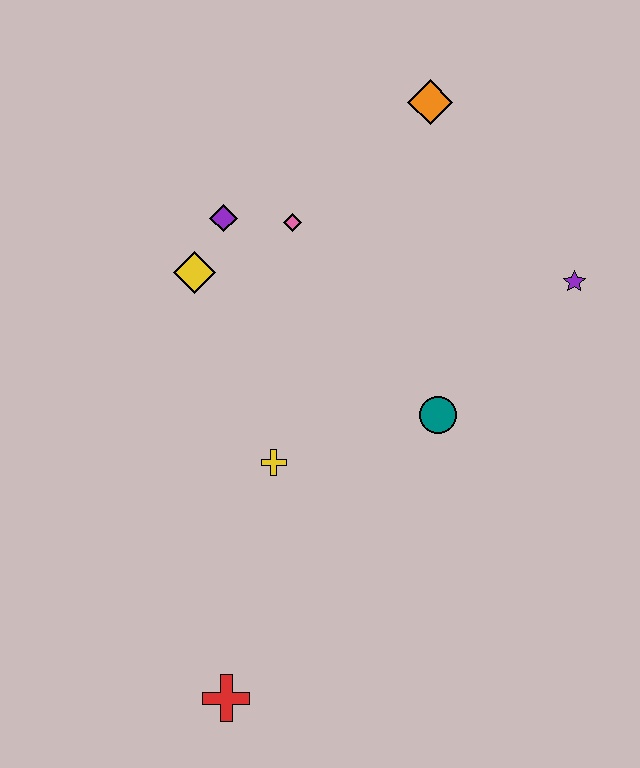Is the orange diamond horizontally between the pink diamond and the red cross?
No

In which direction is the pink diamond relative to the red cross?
The pink diamond is above the red cross.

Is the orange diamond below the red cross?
No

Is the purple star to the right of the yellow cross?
Yes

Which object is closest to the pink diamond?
The purple diamond is closest to the pink diamond.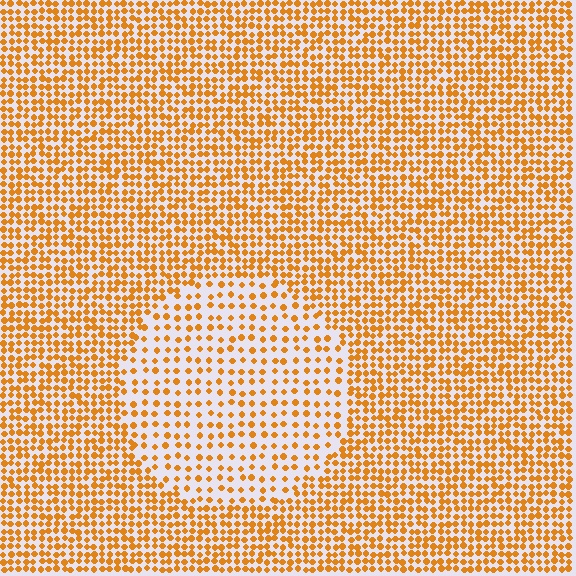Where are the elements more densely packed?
The elements are more densely packed outside the circle boundary.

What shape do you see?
I see a circle.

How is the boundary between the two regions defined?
The boundary is defined by a change in element density (approximately 2.0x ratio). All elements are the same color, size, and shape.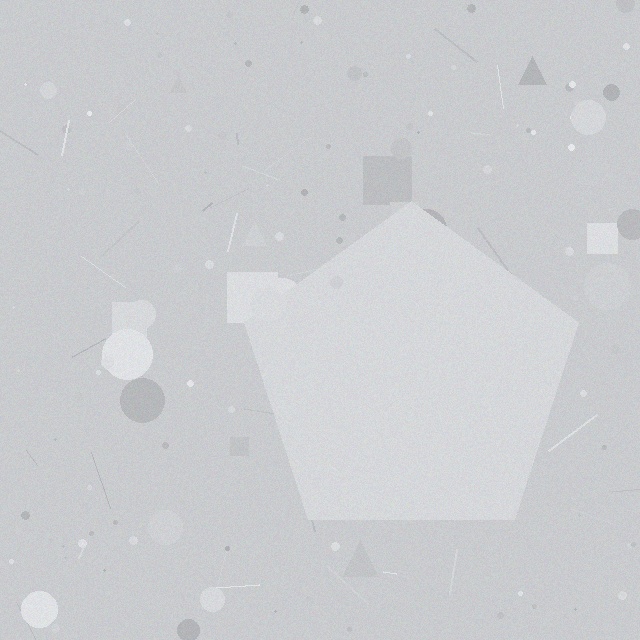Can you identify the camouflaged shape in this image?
The camouflaged shape is a pentagon.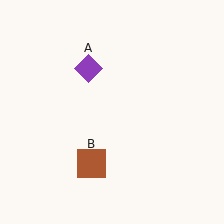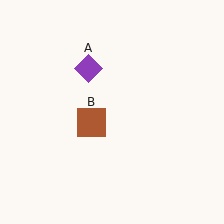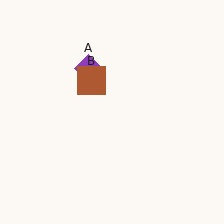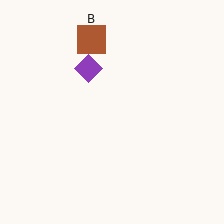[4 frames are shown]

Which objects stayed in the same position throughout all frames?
Purple diamond (object A) remained stationary.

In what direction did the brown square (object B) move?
The brown square (object B) moved up.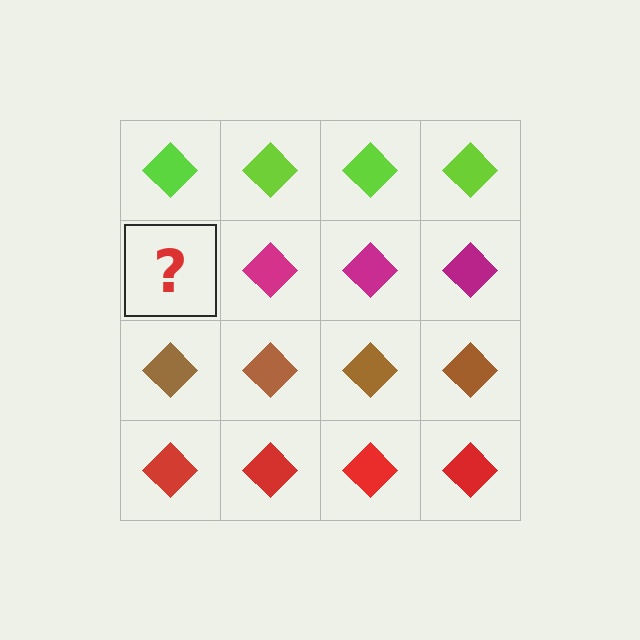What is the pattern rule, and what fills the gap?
The rule is that each row has a consistent color. The gap should be filled with a magenta diamond.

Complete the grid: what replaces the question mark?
The question mark should be replaced with a magenta diamond.